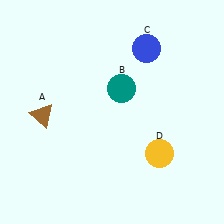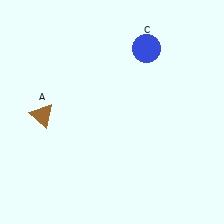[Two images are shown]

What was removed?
The yellow circle (D), the teal circle (B) were removed in Image 2.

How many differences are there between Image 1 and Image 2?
There are 2 differences between the two images.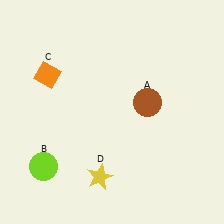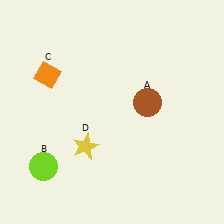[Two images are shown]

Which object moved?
The yellow star (D) moved up.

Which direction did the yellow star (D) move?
The yellow star (D) moved up.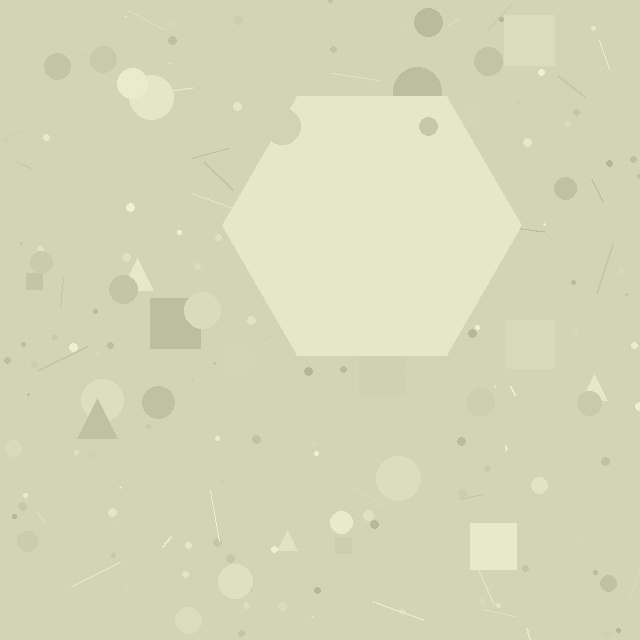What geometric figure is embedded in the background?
A hexagon is embedded in the background.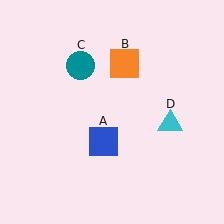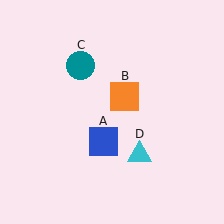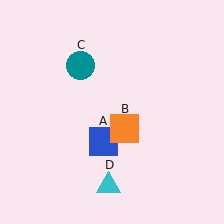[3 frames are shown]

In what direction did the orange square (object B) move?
The orange square (object B) moved down.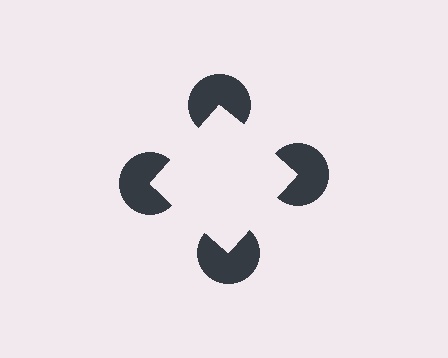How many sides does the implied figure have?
4 sides.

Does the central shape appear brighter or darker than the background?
It typically appears slightly brighter than the background, even though no actual brightness change is drawn.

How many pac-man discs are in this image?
There are 4 — one at each vertex of the illusory square.